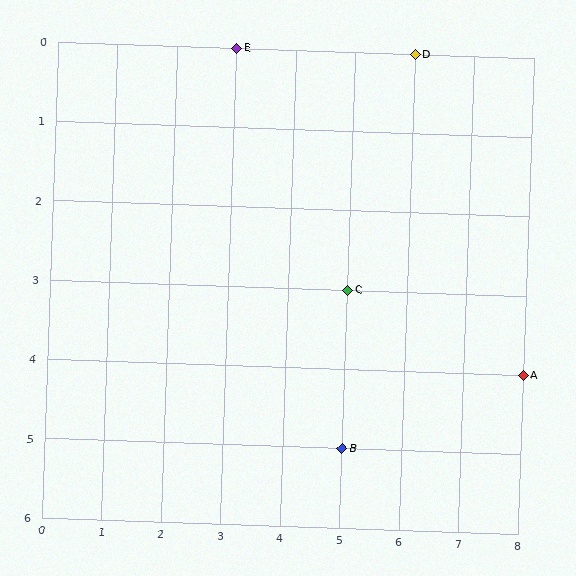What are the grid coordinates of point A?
Point A is at grid coordinates (8, 4).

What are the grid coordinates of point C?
Point C is at grid coordinates (5, 3).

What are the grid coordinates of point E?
Point E is at grid coordinates (3, 0).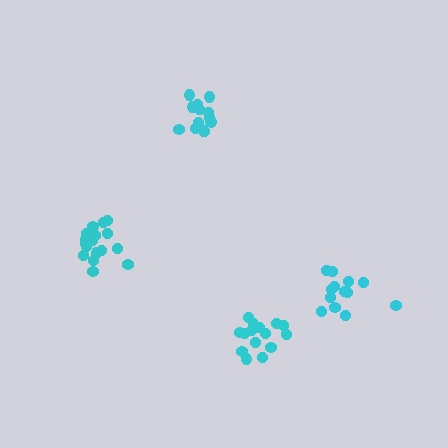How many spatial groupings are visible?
There are 4 spatial groupings.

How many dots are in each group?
Group 1: 13 dots, Group 2: 17 dots, Group 3: 13 dots, Group 4: 15 dots (58 total).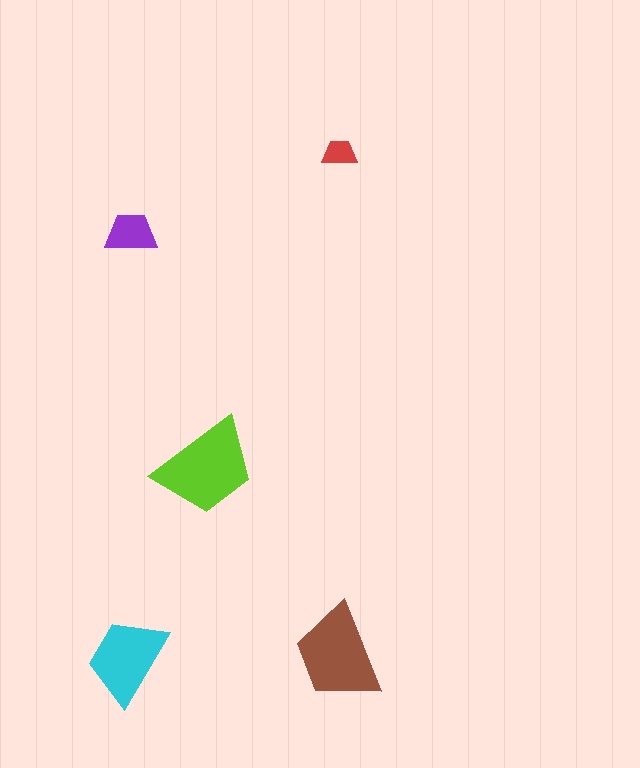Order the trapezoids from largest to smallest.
the lime one, the brown one, the cyan one, the purple one, the red one.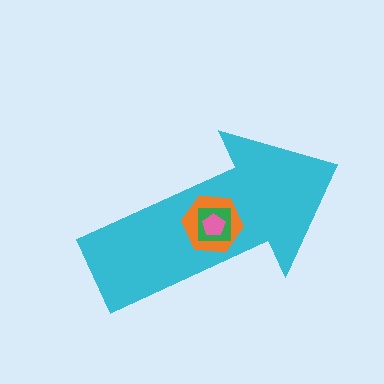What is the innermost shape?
The pink pentagon.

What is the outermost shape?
The cyan arrow.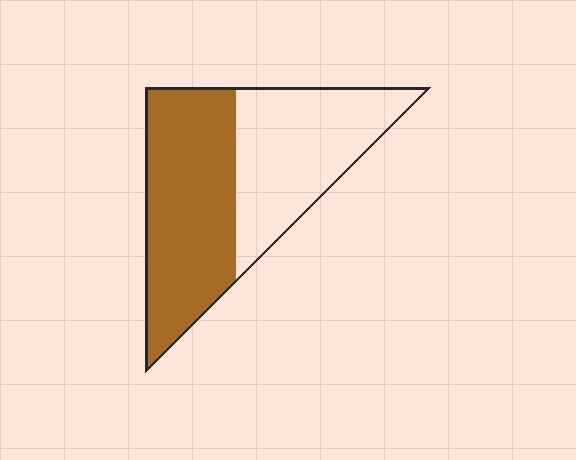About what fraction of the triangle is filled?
About one half (1/2).